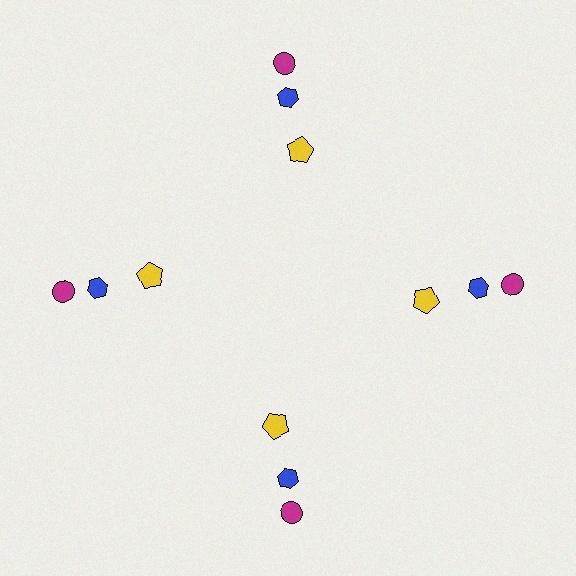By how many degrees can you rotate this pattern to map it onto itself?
The pattern maps onto itself every 90 degrees of rotation.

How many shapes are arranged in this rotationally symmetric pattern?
There are 12 shapes, arranged in 4 groups of 3.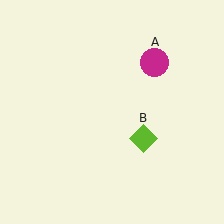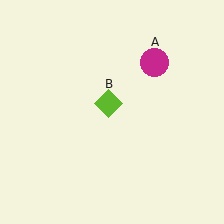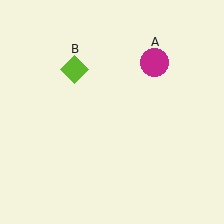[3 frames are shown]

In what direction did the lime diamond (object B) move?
The lime diamond (object B) moved up and to the left.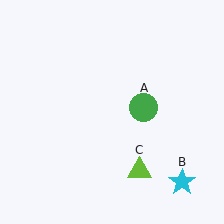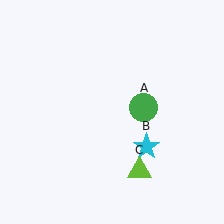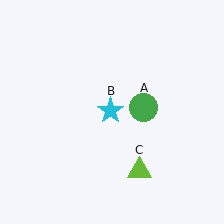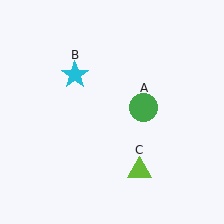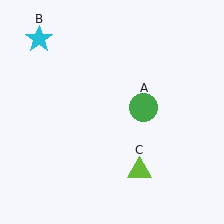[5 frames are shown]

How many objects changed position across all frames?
1 object changed position: cyan star (object B).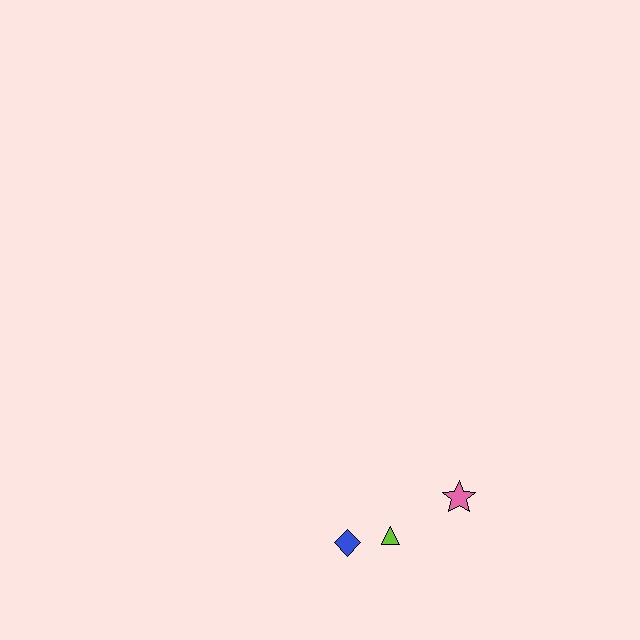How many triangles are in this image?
There is 1 triangle.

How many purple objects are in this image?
There are no purple objects.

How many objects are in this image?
There are 3 objects.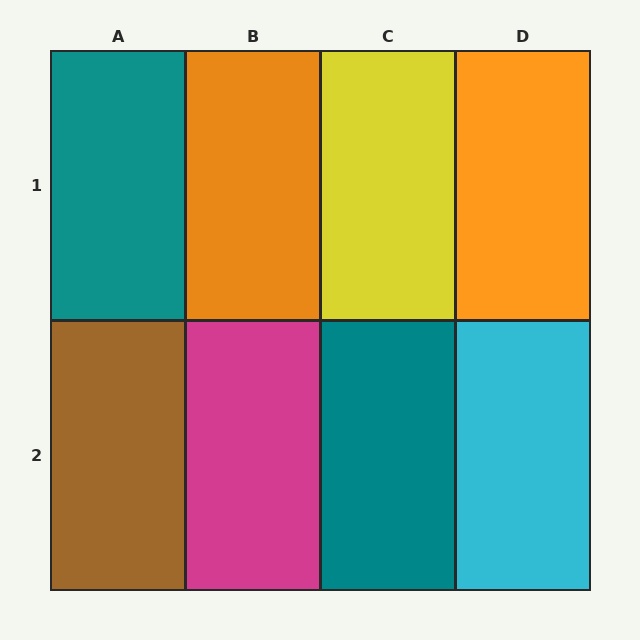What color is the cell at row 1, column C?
Yellow.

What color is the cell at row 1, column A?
Teal.